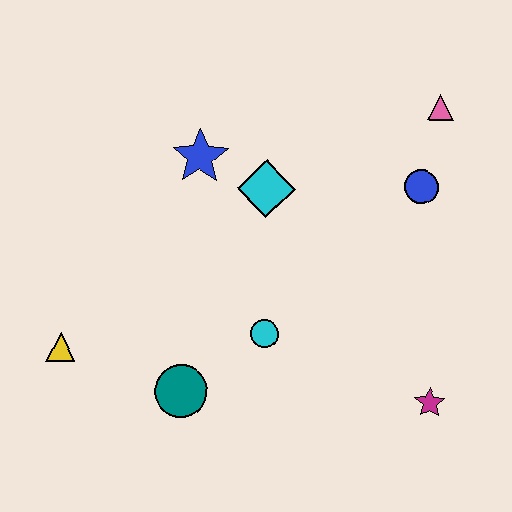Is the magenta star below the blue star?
Yes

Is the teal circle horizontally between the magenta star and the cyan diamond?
No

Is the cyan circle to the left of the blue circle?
Yes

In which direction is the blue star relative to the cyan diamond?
The blue star is to the left of the cyan diamond.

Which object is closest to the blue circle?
The pink triangle is closest to the blue circle.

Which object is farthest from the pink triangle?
The yellow triangle is farthest from the pink triangle.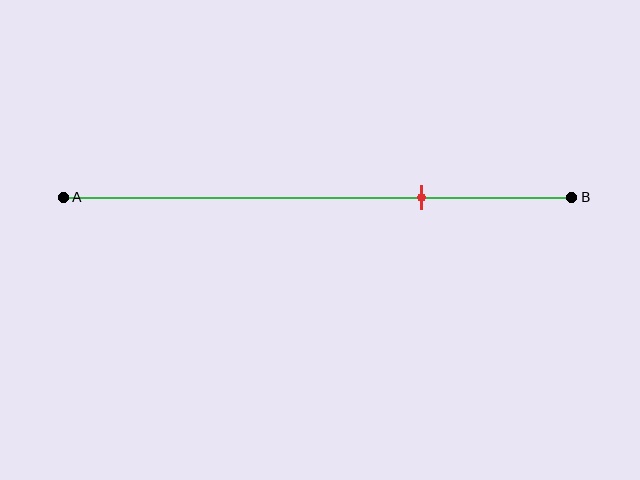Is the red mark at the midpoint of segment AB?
No, the mark is at about 70% from A, not at the 50% midpoint.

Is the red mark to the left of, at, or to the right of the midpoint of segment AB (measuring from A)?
The red mark is to the right of the midpoint of segment AB.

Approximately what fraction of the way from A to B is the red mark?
The red mark is approximately 70% of the way from A to B.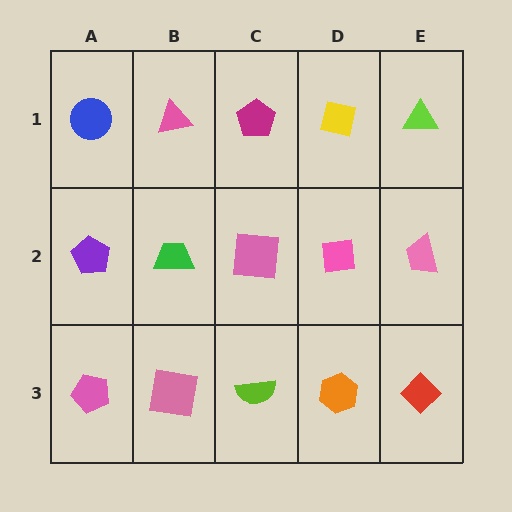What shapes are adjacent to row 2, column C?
A magenta pentagon (row 1, column C), a lime semicircle (row 3, column C), a green trapezoid (row 2, column B), a pink square (row 2, column D).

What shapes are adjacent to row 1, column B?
A green trapezoid (row 2, column B), a blue circle (row 1, column A), a magenta pentagon (row 1, column C).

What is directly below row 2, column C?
A lime semicircle.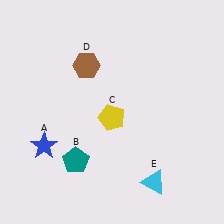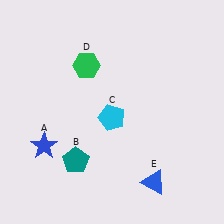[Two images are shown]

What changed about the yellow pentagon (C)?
In Image 1, C is yellow. In Image 2, it changed to cyan.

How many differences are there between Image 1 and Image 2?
There are 3 differences between the two images.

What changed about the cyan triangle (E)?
In Image 1, E is cyan. In Image 2, it changed to blue.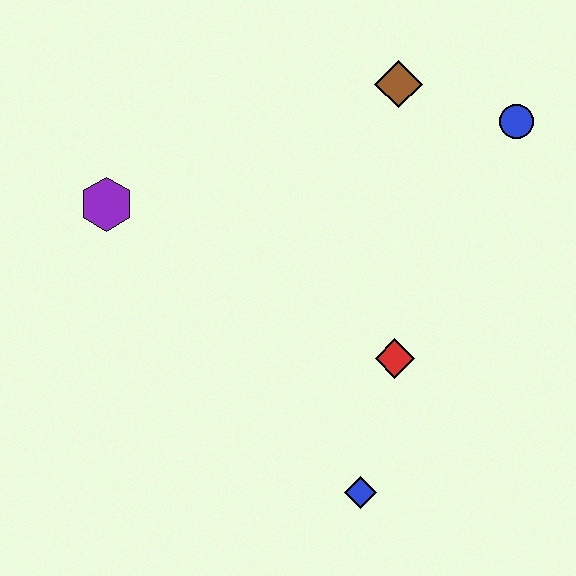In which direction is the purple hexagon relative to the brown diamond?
The purple hexagon is to the left of the brown diamond.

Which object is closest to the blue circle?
The brown diamond is closest to the blue circle.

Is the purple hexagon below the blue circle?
Yes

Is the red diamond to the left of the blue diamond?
No